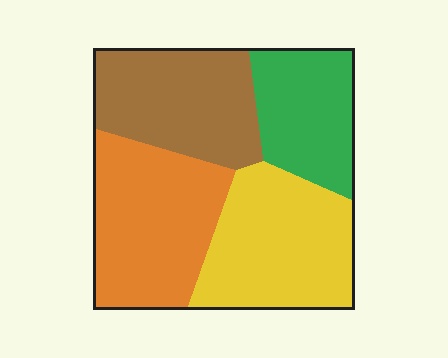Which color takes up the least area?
Green, at roughly 20%.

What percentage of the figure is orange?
Orange takes up between a sixth and a third of the figure.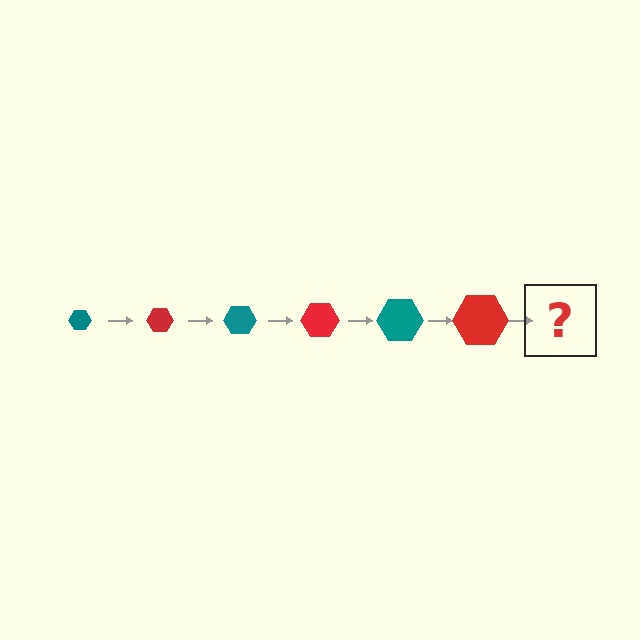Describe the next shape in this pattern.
It should be a teal hexagon, larger than the previous one.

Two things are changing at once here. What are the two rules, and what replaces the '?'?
The two rules are that the hexagon grows larger each step and the color cycles through teal and red. The '?' should be a teal hexagon, larger than the previous one.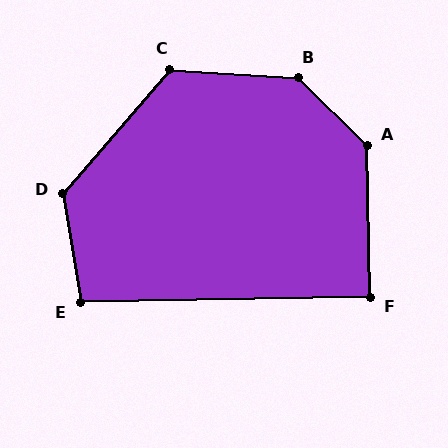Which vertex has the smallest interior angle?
F, at approximately 90 degrees.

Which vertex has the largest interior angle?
B, at approximately 140 degrees.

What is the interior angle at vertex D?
Approximately 130 degrees (obtuse).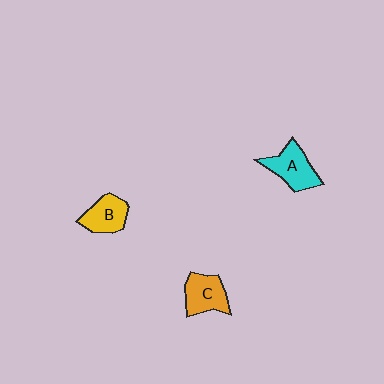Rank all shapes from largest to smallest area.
From largest to smallest: A (cyan), C (orange), B (yellow).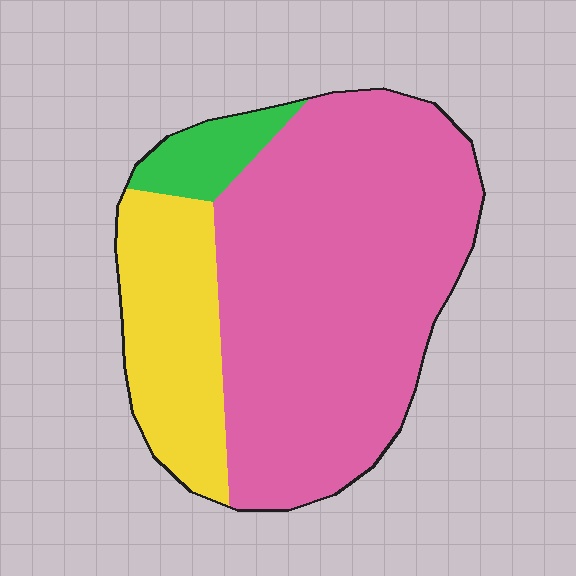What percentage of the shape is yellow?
Yellow covers roughly 25% of the shape.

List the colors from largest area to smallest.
From largest to smallest: pink, yellow, green.